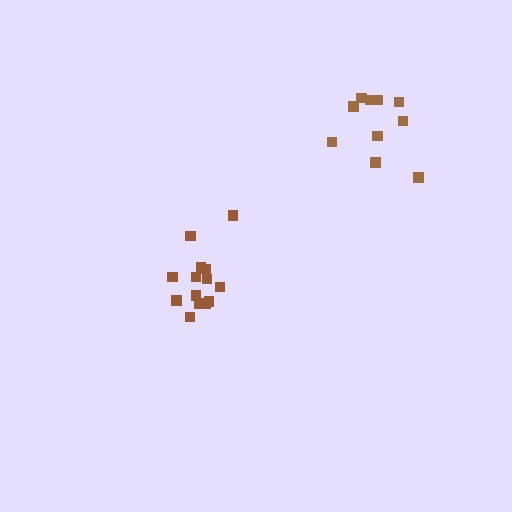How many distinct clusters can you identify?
There are 2 distinct clusters.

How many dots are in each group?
Group 1: 14 dots, Group 2: 10 dots (24 total).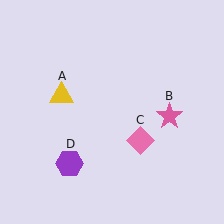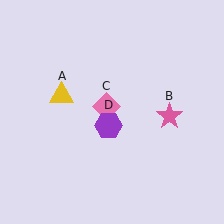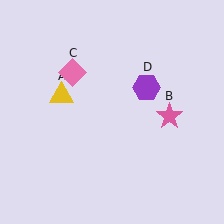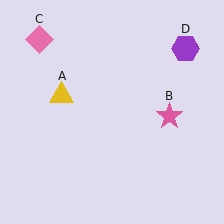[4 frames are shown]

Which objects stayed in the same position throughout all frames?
Yellow triangle (object A) and pink star (object B) remained stationary.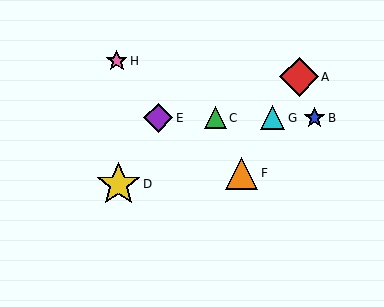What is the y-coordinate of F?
Object F is at y≈173.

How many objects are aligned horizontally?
4 objects (B, C, E, G) are aligned horizontally.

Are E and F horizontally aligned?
No, E is at y≈118 and F is at y≈173.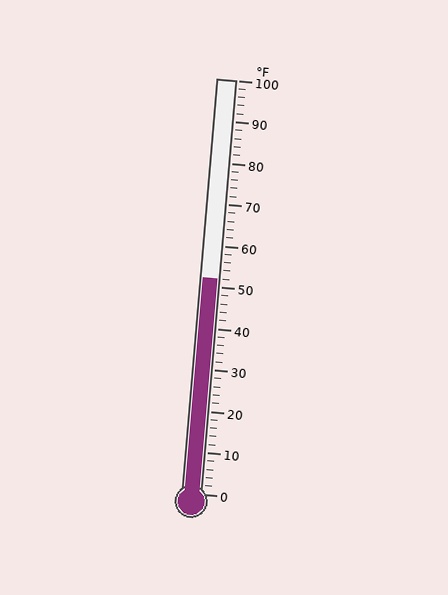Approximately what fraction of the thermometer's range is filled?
The thermometer is filled to approximately 50% of its range.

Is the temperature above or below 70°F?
The temperature is below 70°F.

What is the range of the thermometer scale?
The thermometer scale ranges from 0°F to 100°F.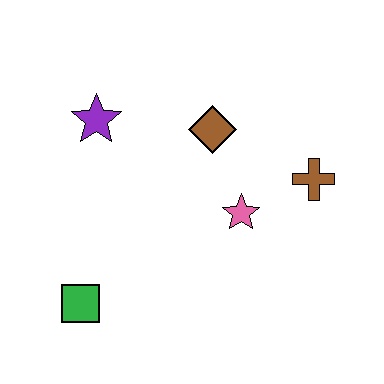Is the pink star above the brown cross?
No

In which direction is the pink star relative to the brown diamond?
The pink star is below the brown diamond.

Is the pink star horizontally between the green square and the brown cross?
Yes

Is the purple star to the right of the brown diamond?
No